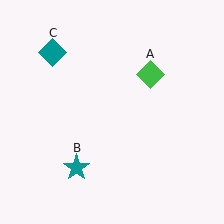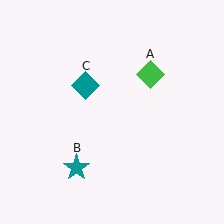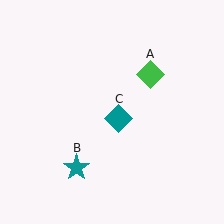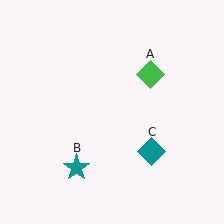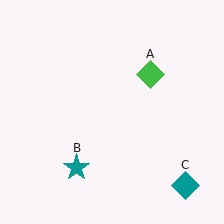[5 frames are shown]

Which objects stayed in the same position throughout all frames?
Green diamond (object A) and teal star (object B) remained stationary.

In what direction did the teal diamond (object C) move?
The teal diamond (object C) moved down and to the right.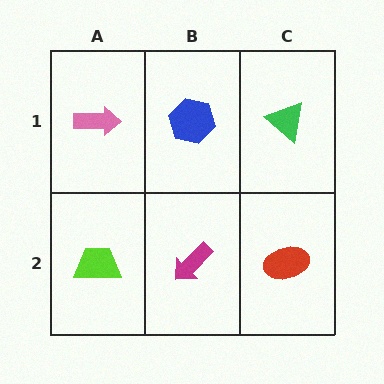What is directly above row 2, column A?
A pink arrow.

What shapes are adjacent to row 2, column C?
A green triangle (row 1, column C), a magenta arrow (row 2, column B).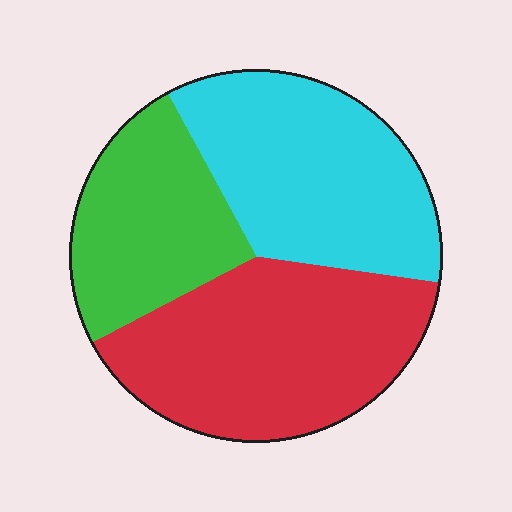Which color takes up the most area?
Red, at roughly 40%.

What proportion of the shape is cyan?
Cyan covers 35% of the shape.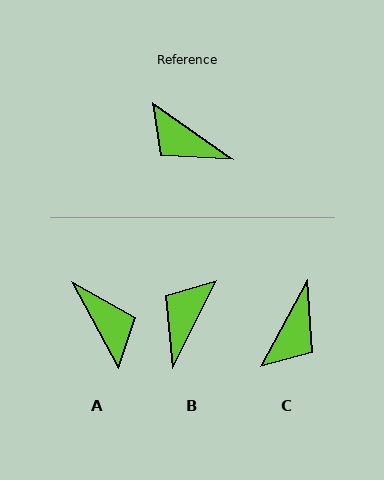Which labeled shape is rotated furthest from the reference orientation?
A, about 154 degrees away.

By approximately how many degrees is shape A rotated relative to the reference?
Approximately 154 degrees counter-clockwise.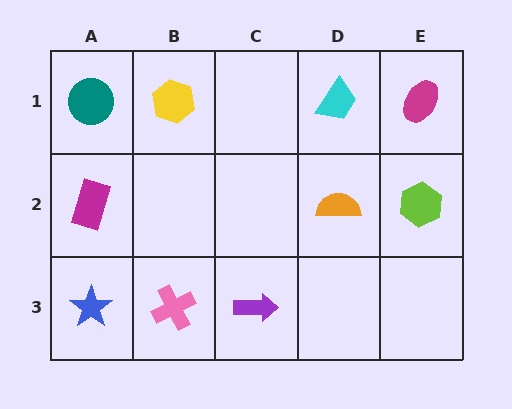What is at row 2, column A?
A magenta rectangle.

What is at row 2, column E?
A lime hexagon.